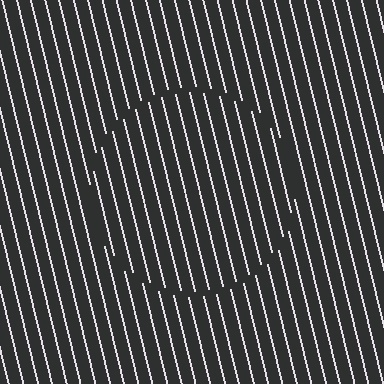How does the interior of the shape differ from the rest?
The interior of the shape contains the same grating, shifted by half a period — the contour is defined by the phase discontinuity where line-ends from the inner and outer gratings abut.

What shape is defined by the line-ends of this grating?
An illusory circle. The interior of the shape contains the same grating, shifted by half a period — the contour is defined by the phase discontinuity where line-ends from the inner and outer gratings abut.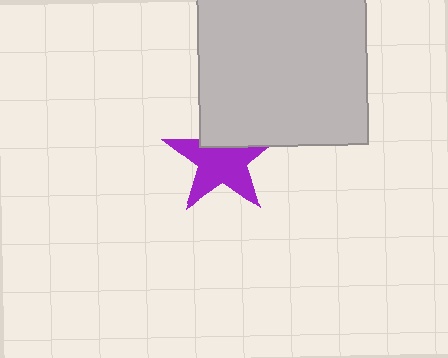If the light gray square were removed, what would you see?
You would see the complete purple star.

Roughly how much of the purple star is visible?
Most of it is visible (roughly 70%).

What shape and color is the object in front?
The object in front is a light gray square.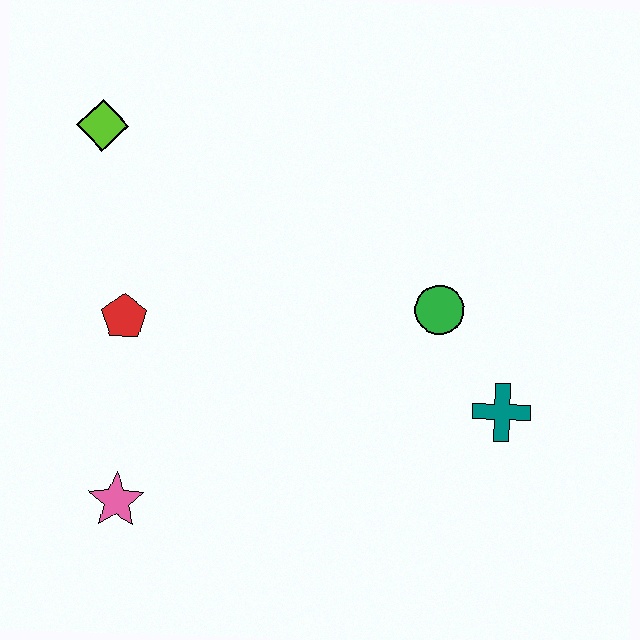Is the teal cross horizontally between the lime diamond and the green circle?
No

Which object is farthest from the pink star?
The teal cross is farthest from the pink star.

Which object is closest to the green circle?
The teal cross is closest to the green circle.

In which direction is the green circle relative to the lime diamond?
The green circle is to the right of the lime diamond.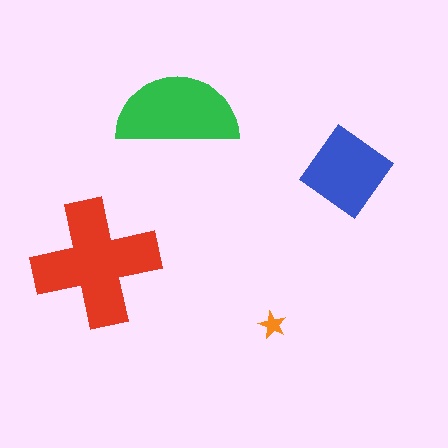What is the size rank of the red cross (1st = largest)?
1st.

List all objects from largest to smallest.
The red cross, the green semicircle, the blue diamond, the orange star.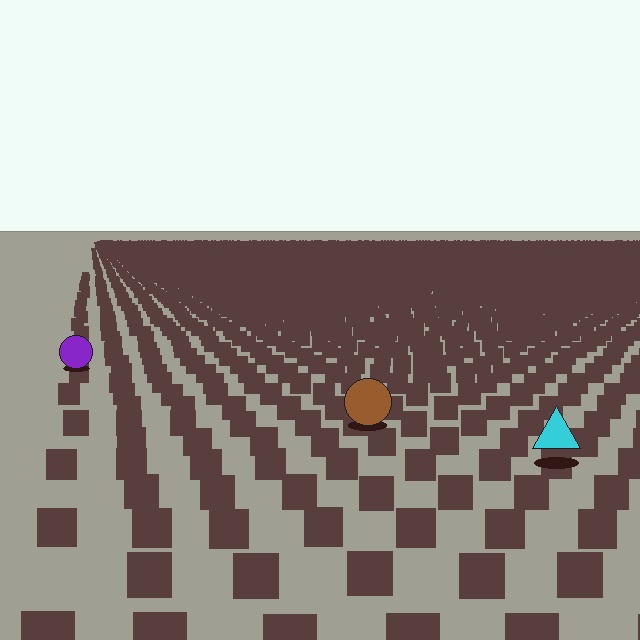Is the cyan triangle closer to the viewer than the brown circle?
Yes. The cyan triangle is closer — you can tell from the texture gradient: the ground texture is coarser near it.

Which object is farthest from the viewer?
The purple circle is farthest from the viewer. It appears smaller and the ground texture around it is denser.